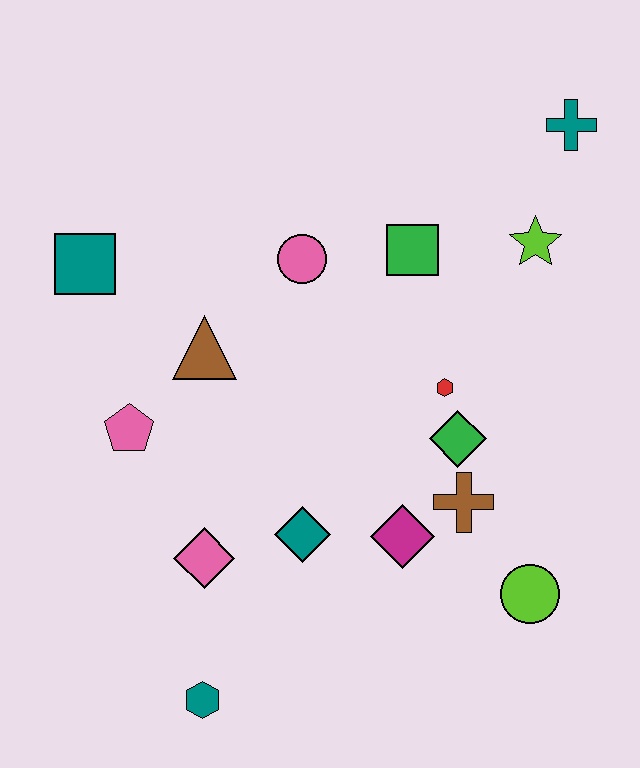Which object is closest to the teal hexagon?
The pink diamond is closest to the teal hexagon.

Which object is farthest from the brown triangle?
The teal cross is farthest from the brown triangle.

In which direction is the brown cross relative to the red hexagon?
The brown cross is below the red hexagon.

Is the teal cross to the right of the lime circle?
Yes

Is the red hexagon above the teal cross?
No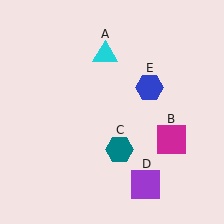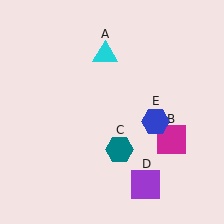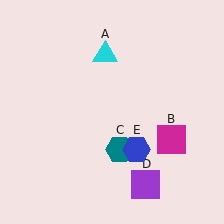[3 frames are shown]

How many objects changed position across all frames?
1 object changed position: blue hexagon (object E).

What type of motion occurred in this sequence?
The blue hexagon (object E) rotated clockwise around the center of the scene.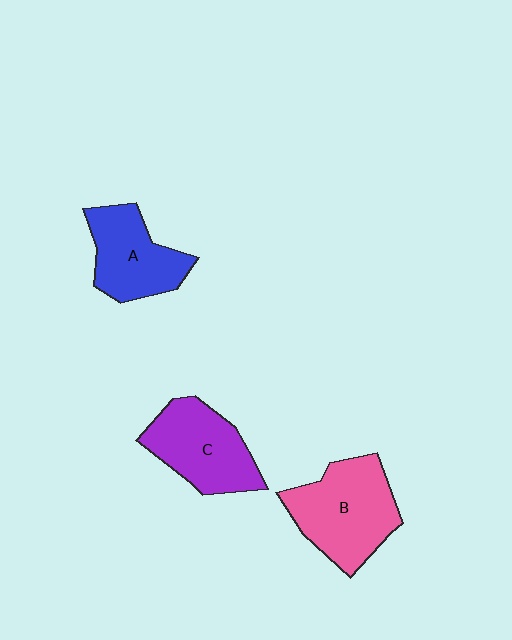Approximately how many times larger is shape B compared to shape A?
Approximately 1.3 times.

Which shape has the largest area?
Shape B (pink).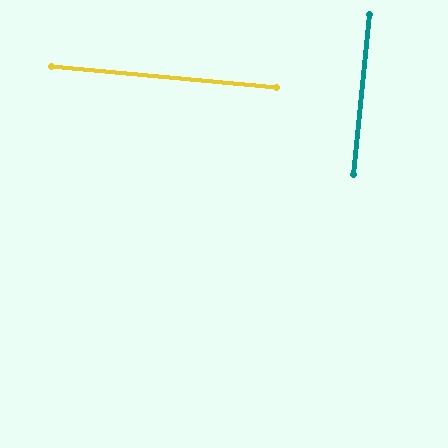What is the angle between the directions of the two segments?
Approximately 90 degrees.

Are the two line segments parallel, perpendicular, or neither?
Perpendicular — they meet at approximately 90°.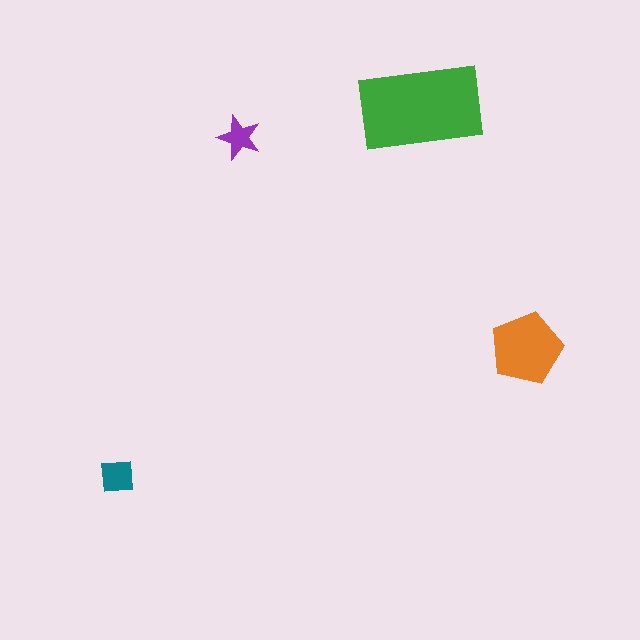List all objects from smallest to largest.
The purple star, the teal square, the orange pentagon, the green rectangle.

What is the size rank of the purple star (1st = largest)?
4th.